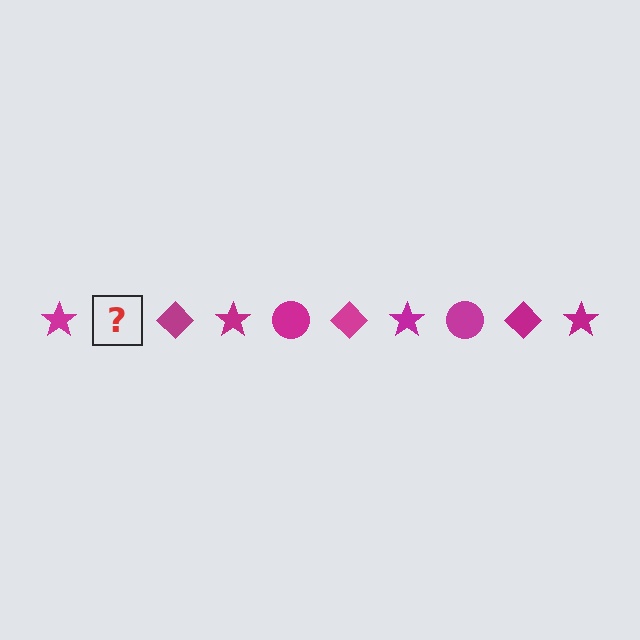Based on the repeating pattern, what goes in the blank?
The blank should be a magenta circle.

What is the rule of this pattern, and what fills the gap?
The rule is that the pattern cycles through star, circle, diamond shapes in magenta. The gap should be filled with a magenta circle.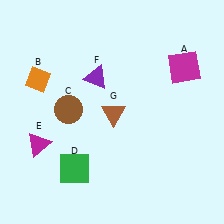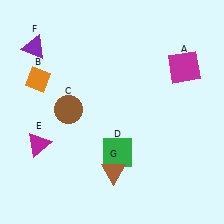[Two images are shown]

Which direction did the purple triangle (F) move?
The purple triangle (F) moved left.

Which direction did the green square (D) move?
The green square (D) moved right.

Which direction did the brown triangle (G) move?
The brown triangle (G) moved down.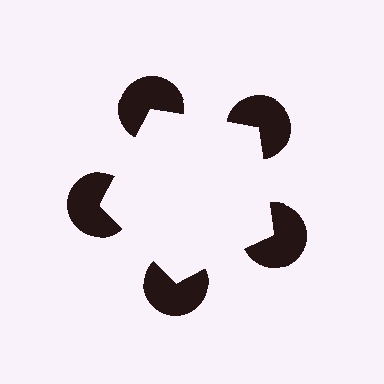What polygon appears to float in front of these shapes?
An illusory pentagon — its edges are inferred from the aligned wedge cuts in the pac-man discs, not physically drawn.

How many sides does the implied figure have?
5 sides.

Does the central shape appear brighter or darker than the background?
It typically appears slightly brighter than the background, even though no actual brightness change is drawn.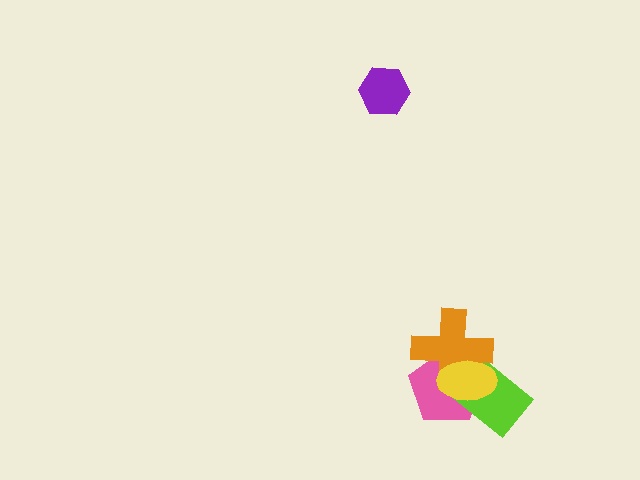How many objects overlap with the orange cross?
3 objects overlap with the orange cross.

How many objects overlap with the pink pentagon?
3 objects overlap with the pink pentagon.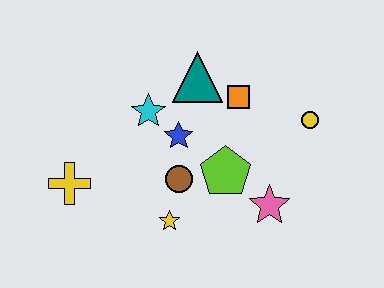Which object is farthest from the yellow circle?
The yellow cross is farthest from the yellow circle.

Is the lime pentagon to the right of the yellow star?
Yes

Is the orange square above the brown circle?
Yes